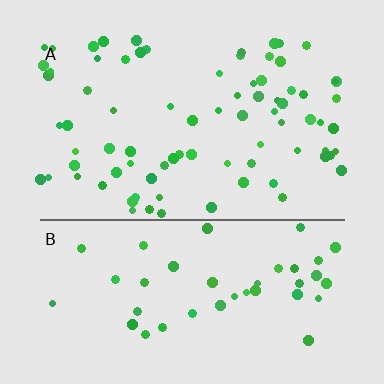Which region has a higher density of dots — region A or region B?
A (the top).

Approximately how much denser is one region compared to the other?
Approximately 1.9× — region A over region B.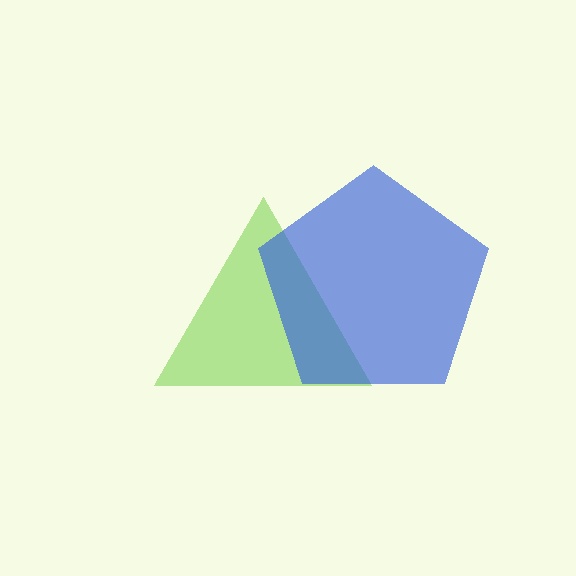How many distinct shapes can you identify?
There are 2 distinct shapes: a lime triangle, a blue pentagon.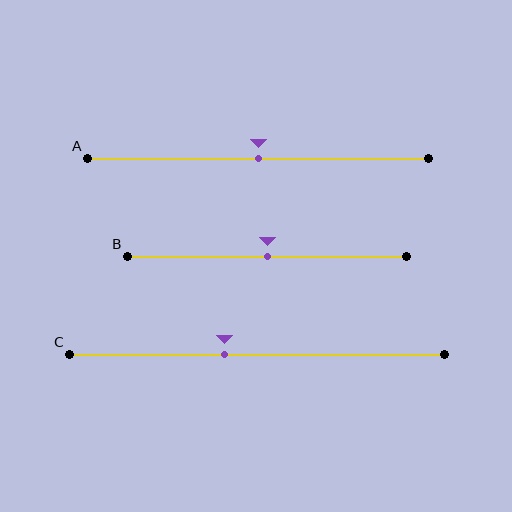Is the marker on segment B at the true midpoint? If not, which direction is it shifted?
Yes, the marker on segment B is at the true midpoint.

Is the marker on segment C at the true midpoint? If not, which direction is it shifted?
No, the marker on segment C is shifted to the left by about 9% of the segment length.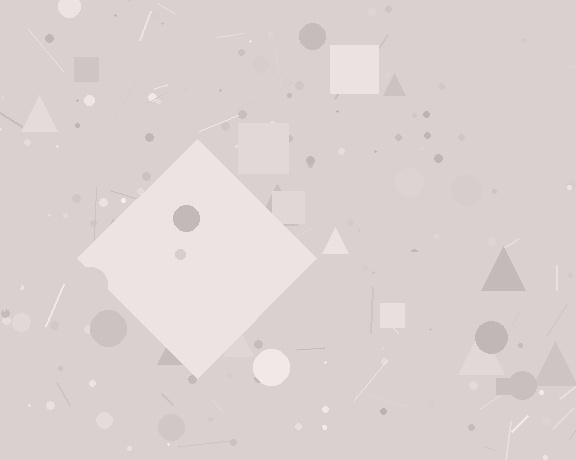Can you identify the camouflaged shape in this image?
The camouflaged shape is a diamond.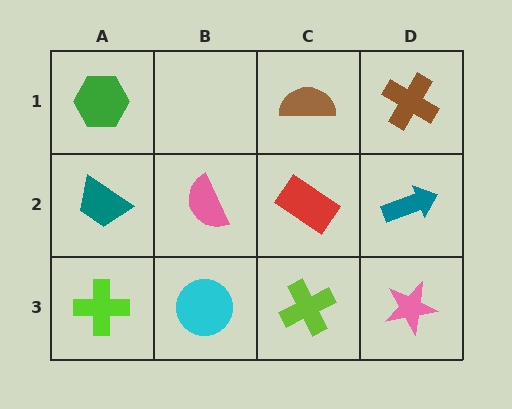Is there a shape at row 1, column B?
No, that cell is empty.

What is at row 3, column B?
A cyan circle.